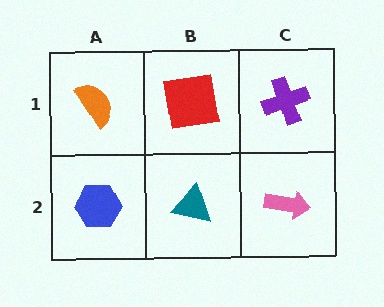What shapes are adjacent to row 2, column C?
A purple cross (row 1, column C), a teal triangle (row 2, column B).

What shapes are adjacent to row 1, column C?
A pink arrow (row 2, column C), a red square (row 1, column B).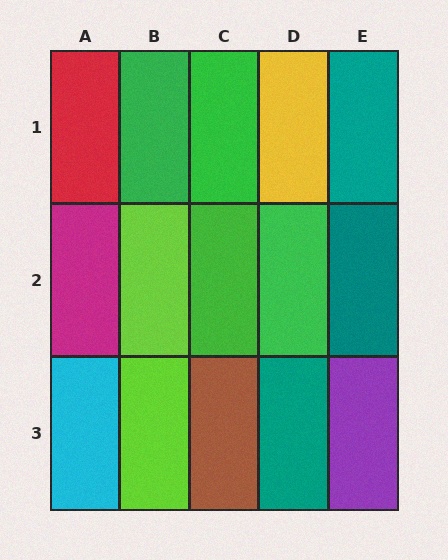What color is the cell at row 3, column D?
Teal.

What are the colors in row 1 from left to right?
Red, green, green, yellow, teal.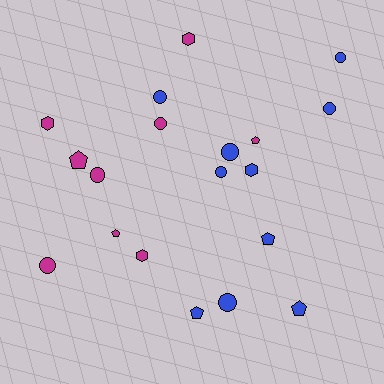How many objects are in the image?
There are 19 objects.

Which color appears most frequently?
Blue, with 10 objects.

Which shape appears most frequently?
Circle, with 9 objects.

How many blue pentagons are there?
There are 3 blue pentagons.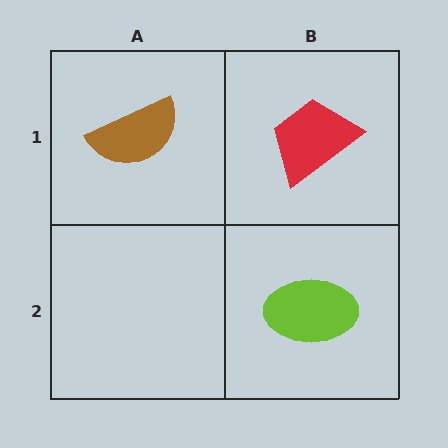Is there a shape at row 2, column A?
No, that cell is empty.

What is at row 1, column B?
A red trapezoid.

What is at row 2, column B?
A lime ellipse.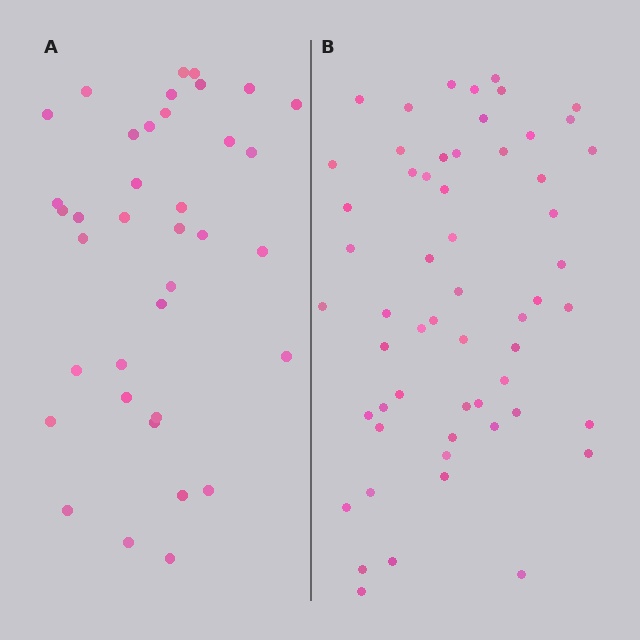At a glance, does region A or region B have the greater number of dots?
Region B (the right region) has more dots.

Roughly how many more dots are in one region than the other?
Region B has approximately 20 more dots than region A.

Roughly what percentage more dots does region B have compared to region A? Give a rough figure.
About 55% more.